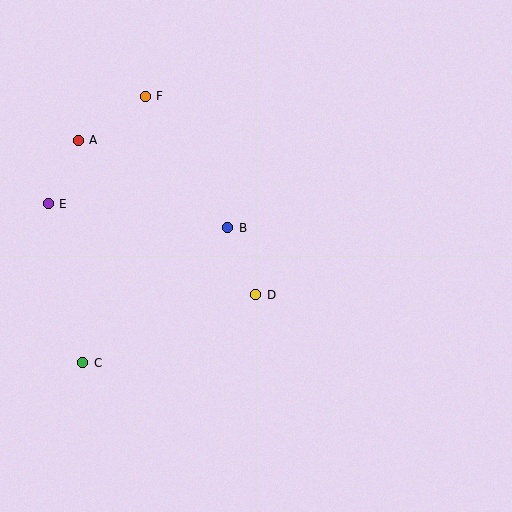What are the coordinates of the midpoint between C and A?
The midpoint between C and A is at (80, 251).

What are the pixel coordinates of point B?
Point B is at (228, 228).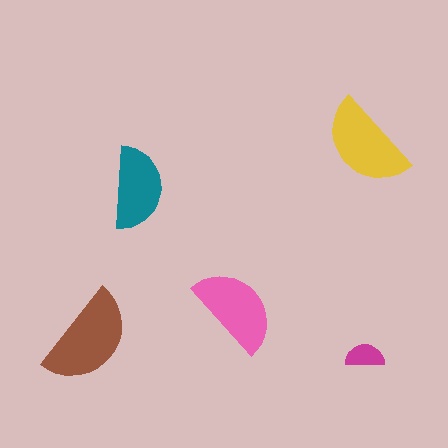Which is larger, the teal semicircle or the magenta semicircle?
The teal one.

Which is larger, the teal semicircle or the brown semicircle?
The brown one.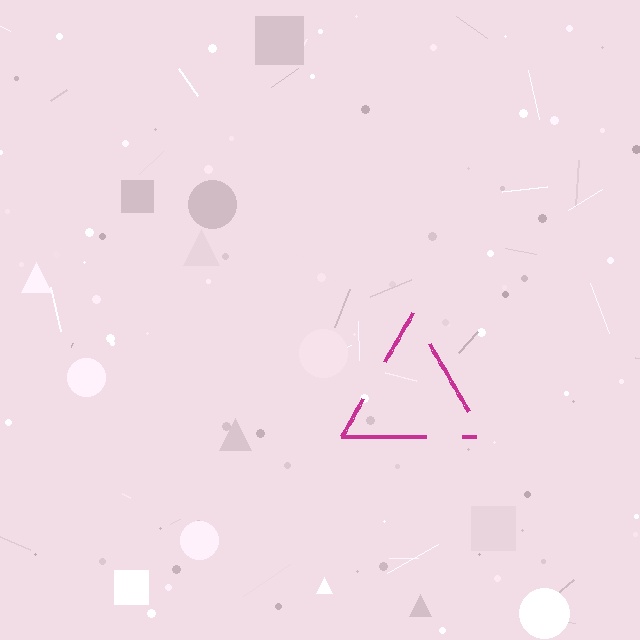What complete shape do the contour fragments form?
The contour fragments form a triangle.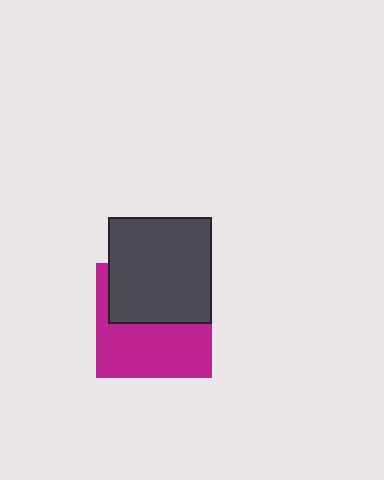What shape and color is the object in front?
The object in front is a dark gray rectangle.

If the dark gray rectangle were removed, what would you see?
You would see the complete magenta square.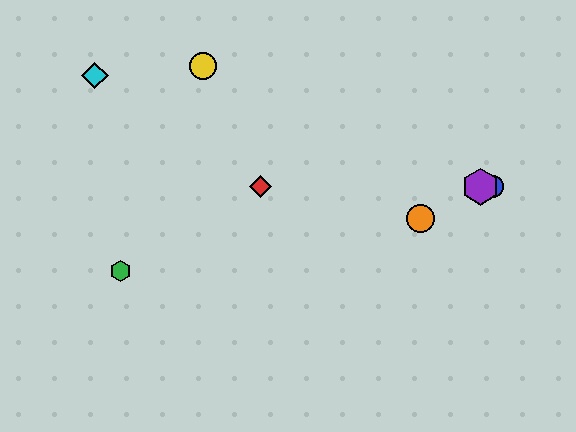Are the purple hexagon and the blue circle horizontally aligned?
Yes, both are at y≈187.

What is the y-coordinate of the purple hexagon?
The purple hexagon is at y≈187.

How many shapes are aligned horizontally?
3 shapes (the red diamond, the blue circle, the purple hexagon) are aligned horizontally.